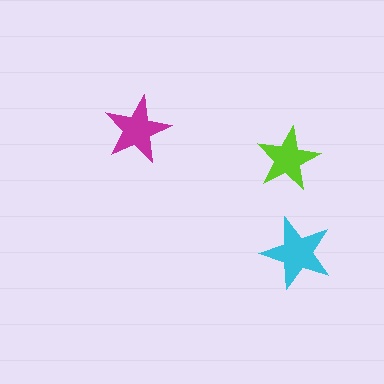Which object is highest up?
The magenta star is topmost.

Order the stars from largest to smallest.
the cyan one, the magenta one, the lime one.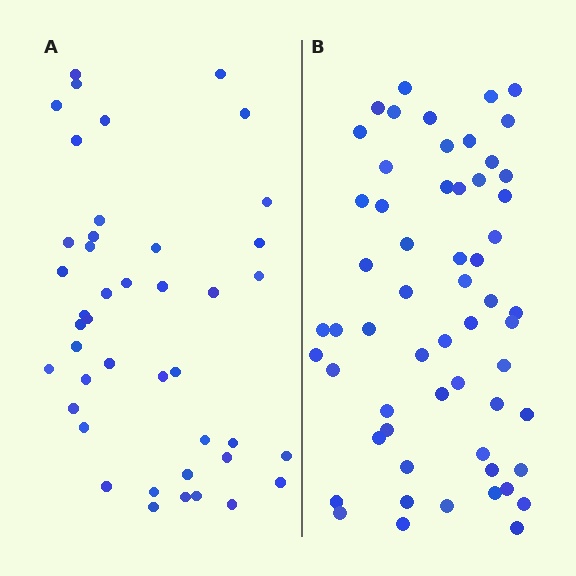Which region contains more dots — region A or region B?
Region B (the right region) has more dots.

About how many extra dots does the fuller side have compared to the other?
Region B has approximately 15 more dots than region A.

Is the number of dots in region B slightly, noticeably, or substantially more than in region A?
Region B has noticeably more, but not dramatically so. The ratio is roughly 1.3 to 1.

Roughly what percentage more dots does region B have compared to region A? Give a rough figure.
About 35% more.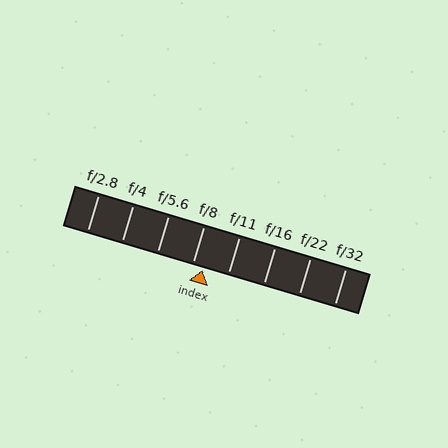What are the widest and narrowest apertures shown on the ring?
The widest aperture shown is f/2.8 and the narrowest is f/32.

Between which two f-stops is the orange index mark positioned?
The index mark is between f/8 and f/11.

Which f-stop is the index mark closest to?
The index mark is closest to f/8.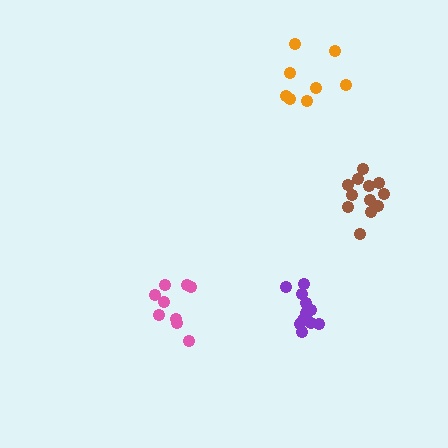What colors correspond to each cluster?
The clusters are colored: pink, brown, purple, orange.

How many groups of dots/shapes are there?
There are 4 groups.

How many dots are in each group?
Group 1: 9 dots, Group 2: 12 dots, Group 3: 13 dots, Group 4: 8 dots (42 total).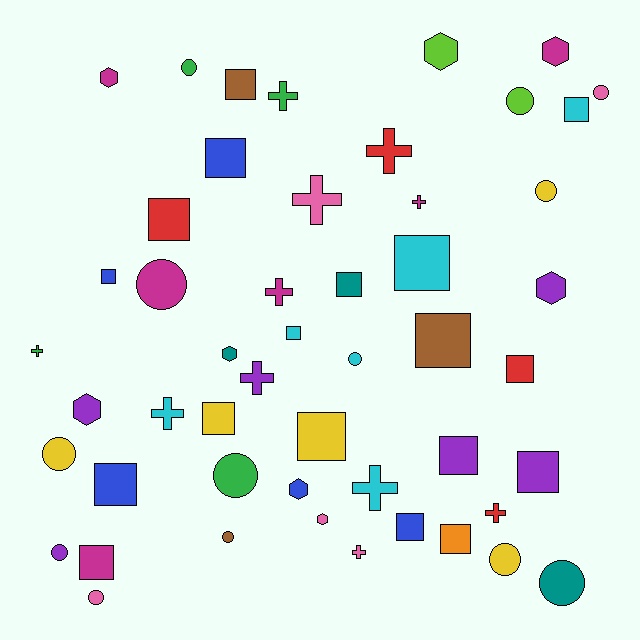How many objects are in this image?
There are 50 objects.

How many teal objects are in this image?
There are 3 teal objects.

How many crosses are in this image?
There are 11 crosses.